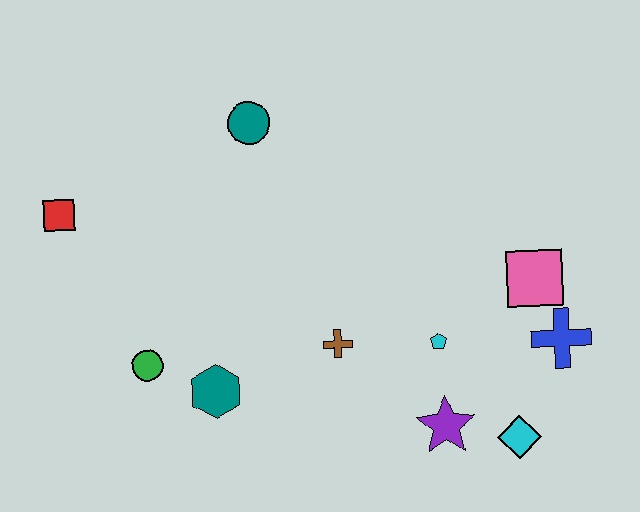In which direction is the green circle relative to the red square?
The green circle is below the red square.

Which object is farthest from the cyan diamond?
The red square is farthest from the cyan diamond.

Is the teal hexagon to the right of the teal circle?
No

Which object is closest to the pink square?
The blue cross is closest to the pink square.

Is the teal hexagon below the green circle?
Yes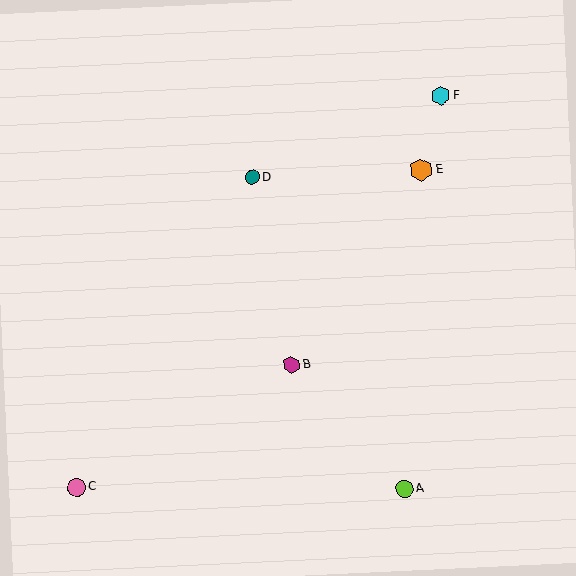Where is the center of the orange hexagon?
The center of the orange hexagon is at (421, 170).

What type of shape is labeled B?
Shape B is a magenta hexagon.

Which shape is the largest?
The orange hexagon (labeled E) is the largest.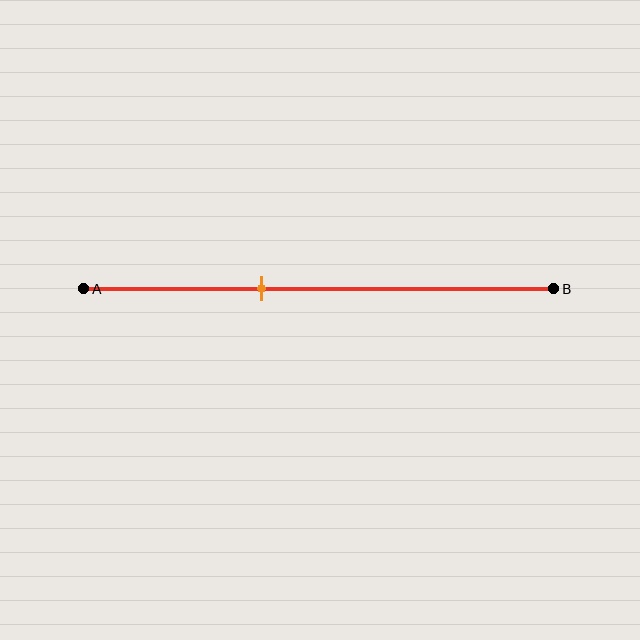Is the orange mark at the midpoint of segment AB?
No, the mark is at about 40% from A, not at the 50% midpoint.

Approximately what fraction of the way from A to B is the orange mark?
The orange mark is approximately 40% of the way from A to B.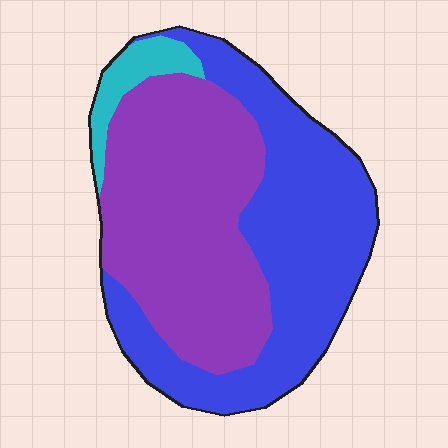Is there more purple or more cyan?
Purple.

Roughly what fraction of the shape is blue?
Blue covers about 45% of the shape.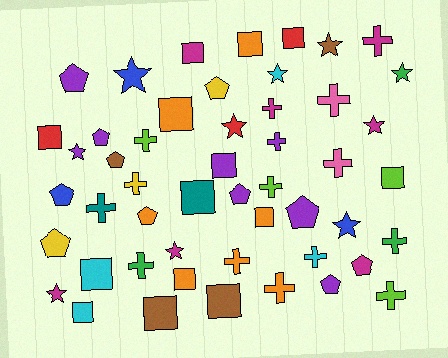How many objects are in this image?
There are 50 objects.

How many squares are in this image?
There are 14 squares.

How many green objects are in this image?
There are 3 green objects.